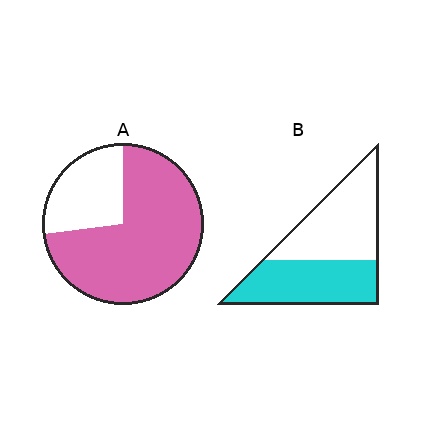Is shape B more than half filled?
Roughly half.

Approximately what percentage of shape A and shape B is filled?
A is approximately 75% and B is approximately 50%.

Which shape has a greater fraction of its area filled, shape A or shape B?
Shape A.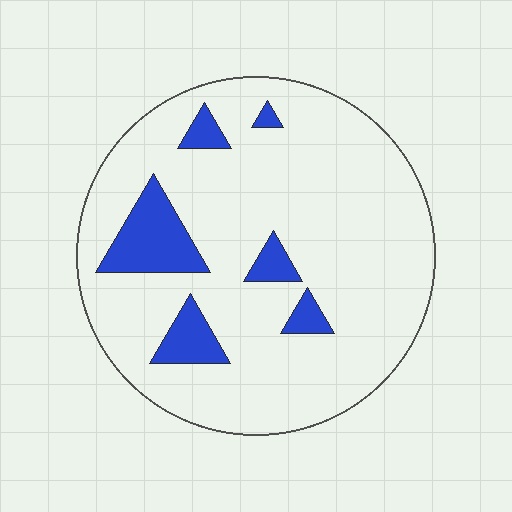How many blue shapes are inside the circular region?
6.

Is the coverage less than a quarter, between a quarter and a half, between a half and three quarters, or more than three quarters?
Less than a quarter.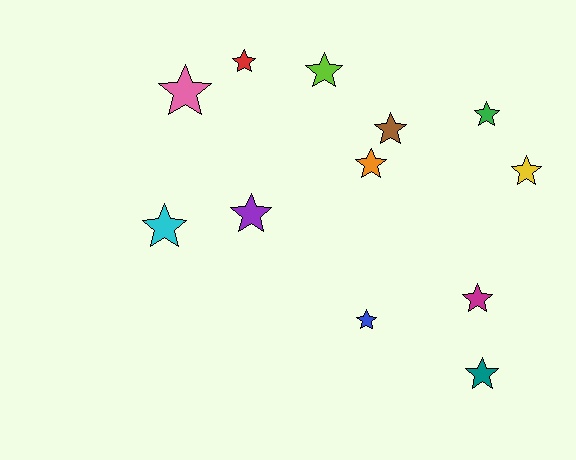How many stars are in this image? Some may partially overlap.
There are 12 stars.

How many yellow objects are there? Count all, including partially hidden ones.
There is 1 yellow object.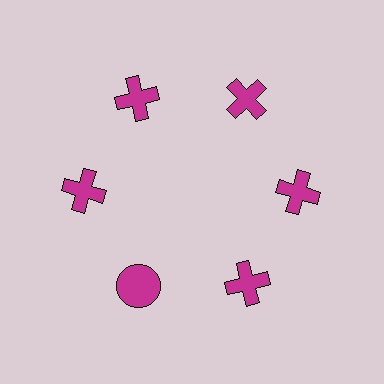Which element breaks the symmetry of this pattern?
The magenta circle at roughly the 7 o'clock position breaks the symmetry. All other shapes are magenta crosses.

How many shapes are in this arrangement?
There are 6 shapes arranged in a ring pattern.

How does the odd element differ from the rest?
It has a different shape: circle instead of cross.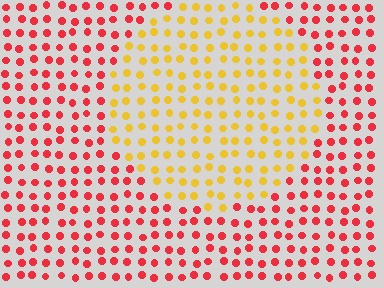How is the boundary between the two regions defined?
The boundary is defined purely by a slight shift in hue (about 53 degrees). Spacing, size, and orientation are identical on both sides.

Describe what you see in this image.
The image is filled with small red elements in a uniform arrangement. A circle-shaped region is visible where the elements are tinted to a slightly different hue, forming a subtle color boundary.